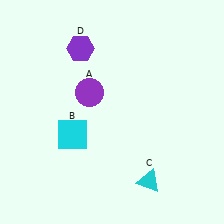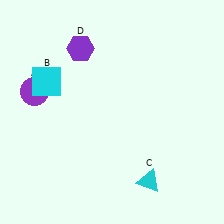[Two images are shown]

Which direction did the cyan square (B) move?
The cyan square (B) moved up.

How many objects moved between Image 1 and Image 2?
2 objects moved between the two images.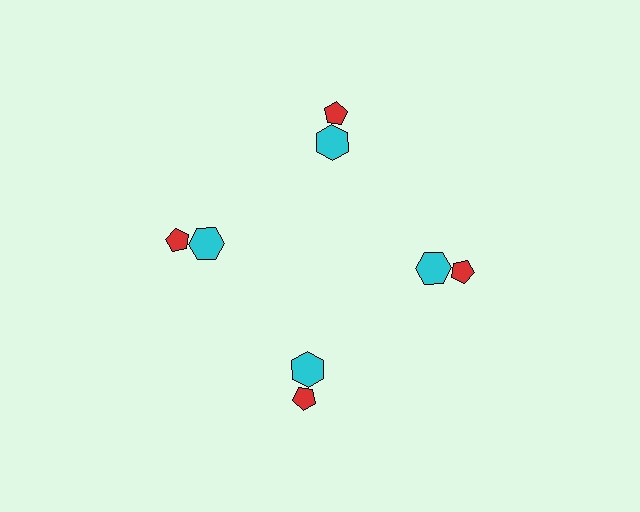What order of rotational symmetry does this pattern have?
This pattern has 4-fold rotational symmetry.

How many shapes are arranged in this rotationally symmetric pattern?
There are 8 shapes, arranged in 4 groups of 2.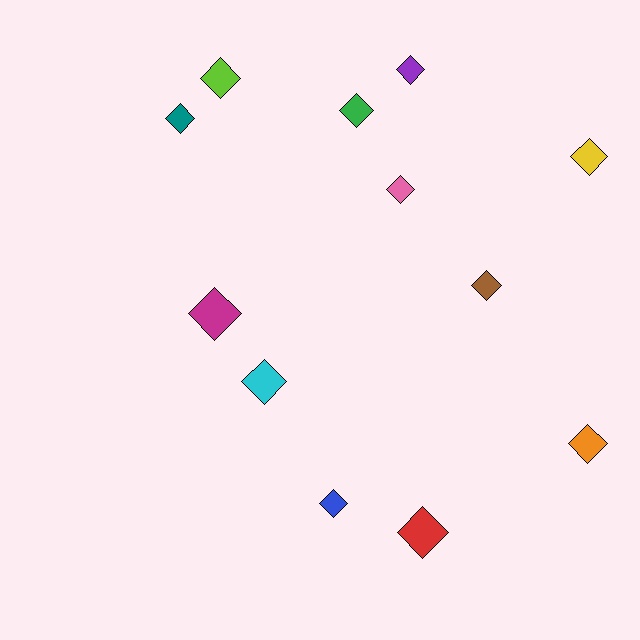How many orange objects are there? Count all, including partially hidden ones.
There is 1 orange object.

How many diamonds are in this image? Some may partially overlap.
There are 12 diamonds.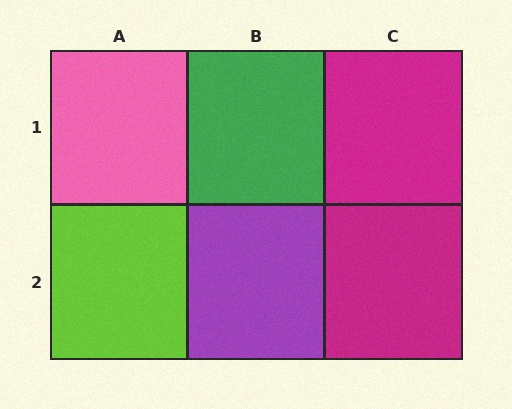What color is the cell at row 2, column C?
Magenta.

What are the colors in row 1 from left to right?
Pink, green, magenta.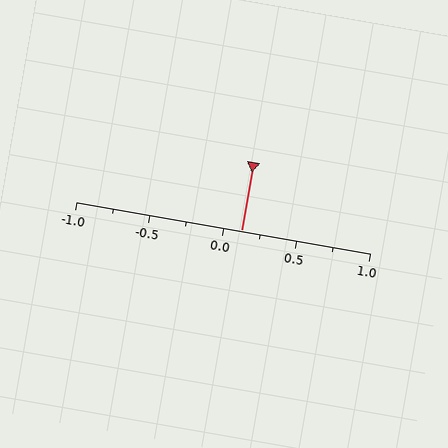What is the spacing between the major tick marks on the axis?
The major ticks are spaced 0.5 apart.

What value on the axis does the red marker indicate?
The marker indicates approximately 0.12.